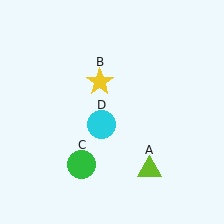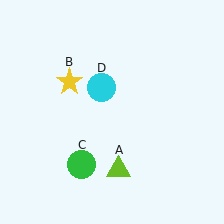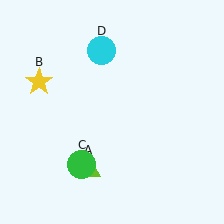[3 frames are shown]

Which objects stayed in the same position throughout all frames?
Green circle (object C) remained stationary.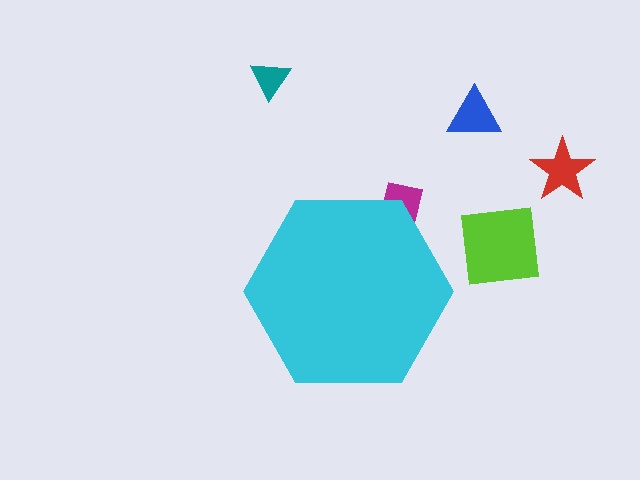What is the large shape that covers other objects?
A cyan hexagon.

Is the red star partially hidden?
No, the red star is fully visible.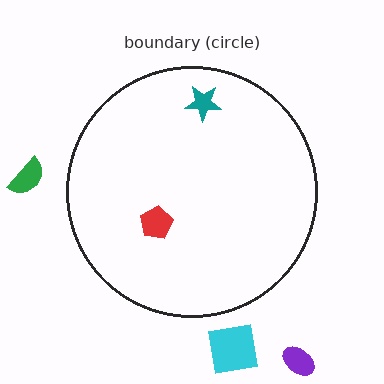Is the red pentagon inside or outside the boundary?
Inside.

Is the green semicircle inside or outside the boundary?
Outside.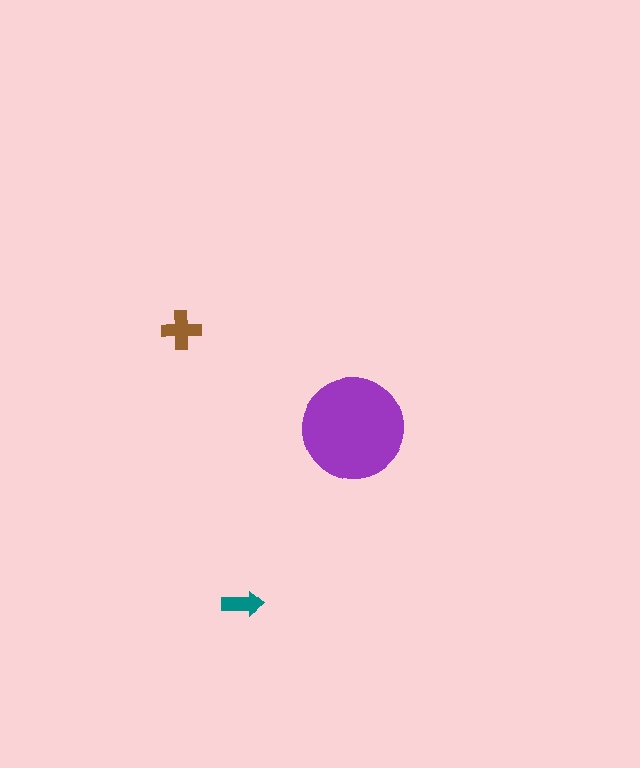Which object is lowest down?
The teal arrow is bottommost.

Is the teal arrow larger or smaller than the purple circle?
Smaller.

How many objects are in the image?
There are 3 objects in the image.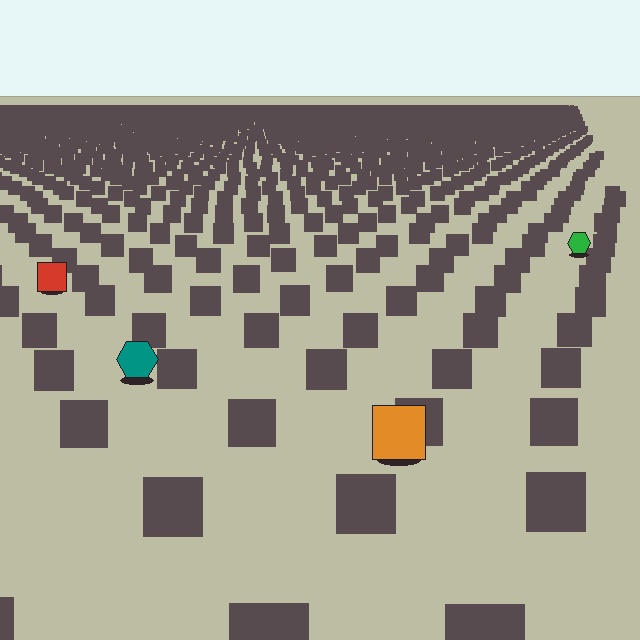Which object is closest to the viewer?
The orange square is closest. The texture marks near it are larger and more spread out.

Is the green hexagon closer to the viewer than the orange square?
No. The orange square is closer — you can tell from the texture gradient: the ground texture is coarser near it.